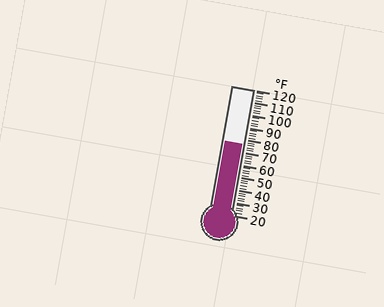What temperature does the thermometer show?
The thermometer shows approximately 76°F.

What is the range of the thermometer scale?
The thermometer scale ranges from 20°F to 120°F.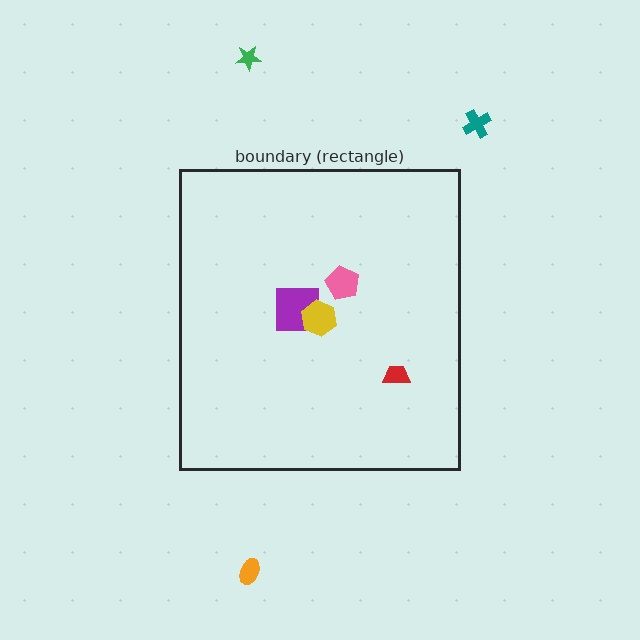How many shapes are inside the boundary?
4 inside, 3 outside.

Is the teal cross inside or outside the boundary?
Outside.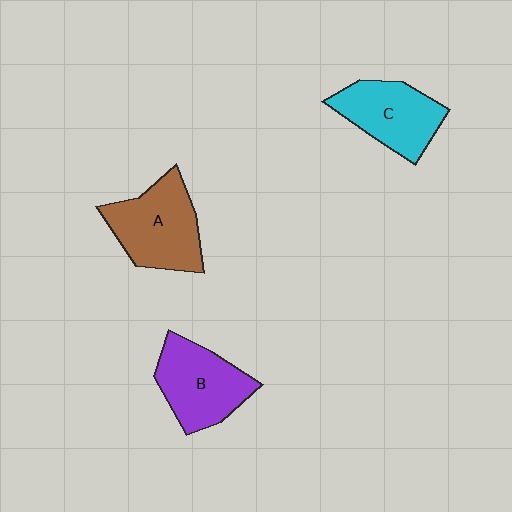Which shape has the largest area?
Shape A (brown).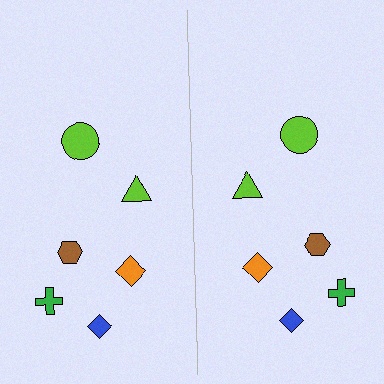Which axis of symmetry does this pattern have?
The pattern has a vertical axis of symmetry running through the center of the image.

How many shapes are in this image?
There are 12 shapes in this image.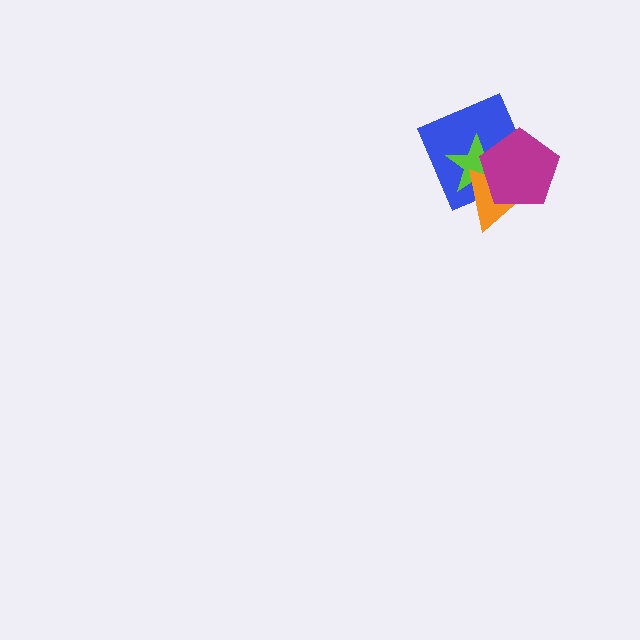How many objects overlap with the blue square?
3 objects overlap with the blue square.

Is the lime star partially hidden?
Yes, it is partially covered by another shape.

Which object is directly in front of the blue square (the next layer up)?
The lime star is directly in front of the blue square.